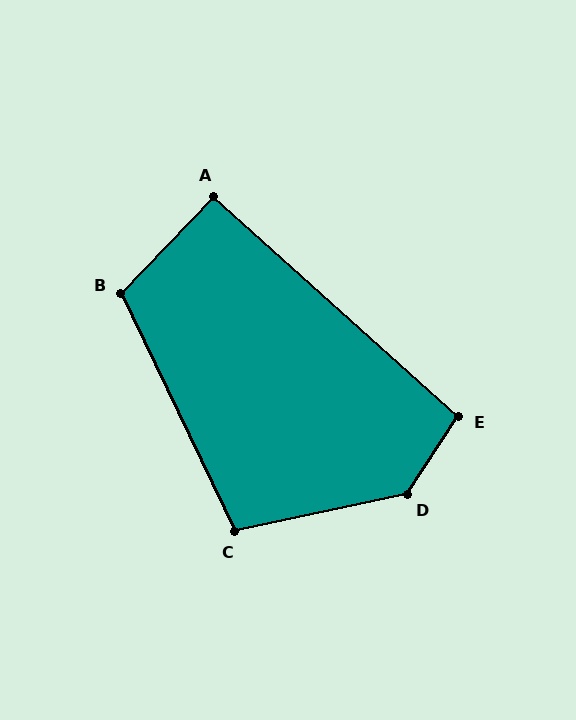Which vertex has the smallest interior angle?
A, at approximately 92 degrees.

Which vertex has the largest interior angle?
D, at approximately 135 degrees.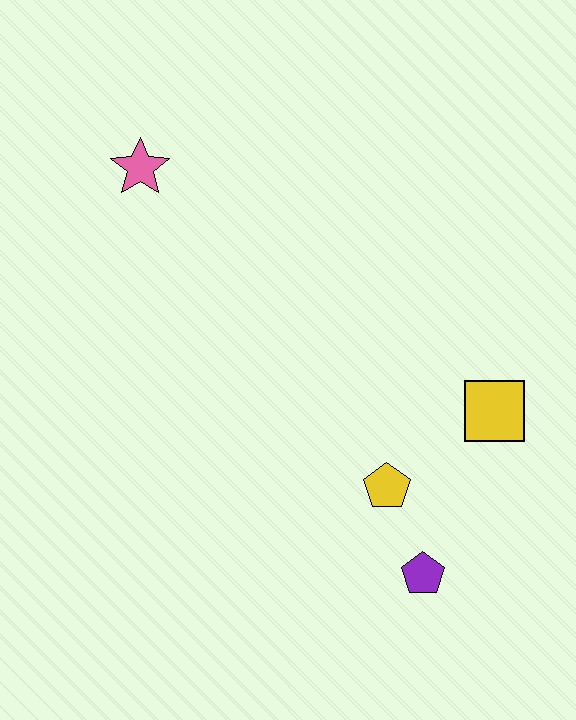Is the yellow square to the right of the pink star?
Yes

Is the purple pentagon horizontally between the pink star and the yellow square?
Yes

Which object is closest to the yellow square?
The yellow pentagon is closest to the yellow square.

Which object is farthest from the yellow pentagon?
The pink star is farthest from the yellow pentagon.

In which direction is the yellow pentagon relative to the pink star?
The yellow pentagon is below the pink star.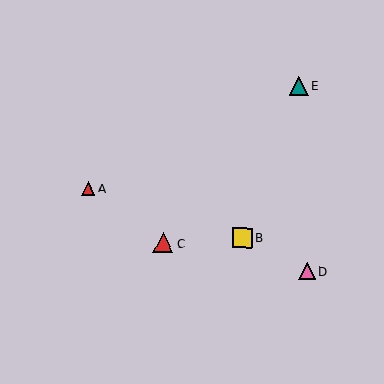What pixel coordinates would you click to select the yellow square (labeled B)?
Click at (242, 238) to select the yellow square B.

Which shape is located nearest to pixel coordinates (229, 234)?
The yellow square (labeled B) at (242, 238) is nearest to that location.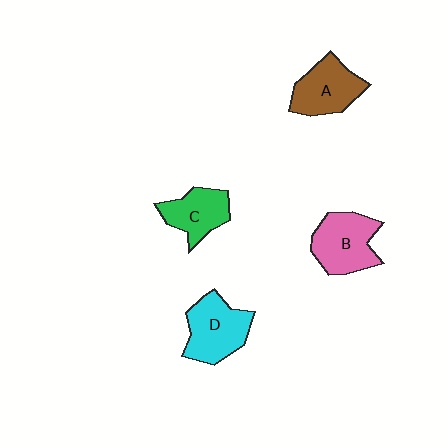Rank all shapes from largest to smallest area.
From largest to smallest: D (cyan), B (pink), A (brown), C (green).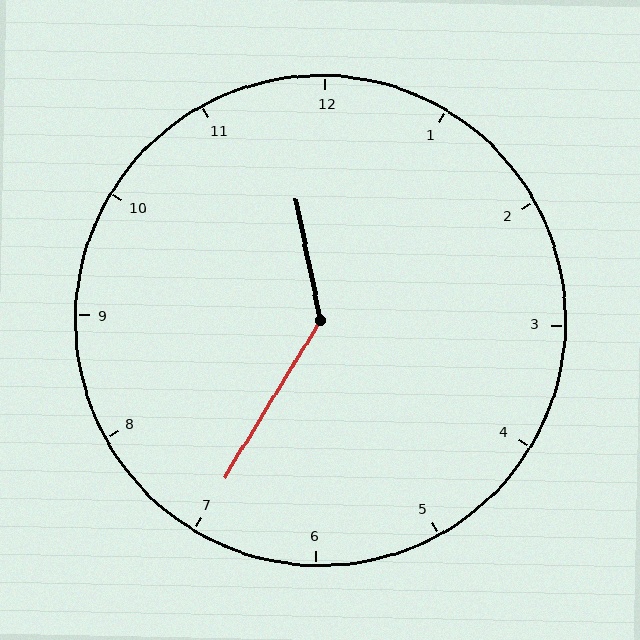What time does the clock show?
11:35.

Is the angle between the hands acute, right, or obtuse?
It is obtuse.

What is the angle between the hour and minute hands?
Approximately 138 degrees.